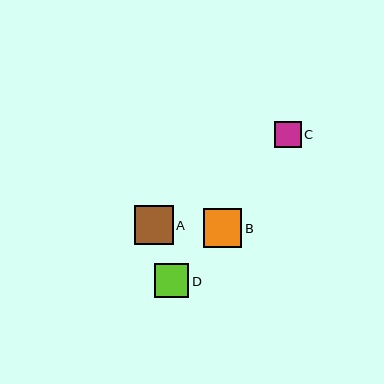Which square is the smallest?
Square C is the smallest with a size of approximately 27 pixels.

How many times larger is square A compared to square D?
Square A is approximately 1.1 times the size of square D.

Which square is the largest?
Square A is the largest with a size of approximately 39 pixels.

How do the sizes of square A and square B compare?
Square A and square B are approximately the same size.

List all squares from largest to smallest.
From largest to smallest: A, B, D, C.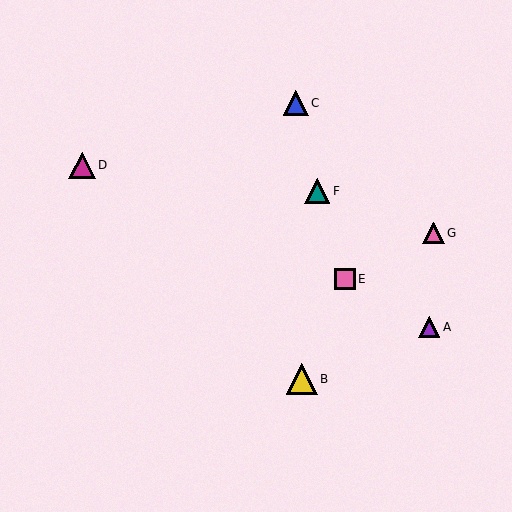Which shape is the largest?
The yellow triangle (labeled B) is the largest.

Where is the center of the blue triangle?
The center of the blue triangle is at (296, 103).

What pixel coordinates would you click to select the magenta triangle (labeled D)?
Click at (82, 165) to select the magenta triangle D.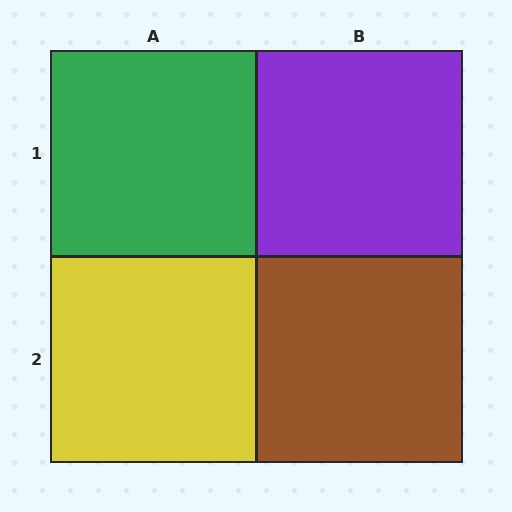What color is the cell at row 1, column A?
Green.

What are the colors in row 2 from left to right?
Yellow, brown.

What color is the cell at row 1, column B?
Purple.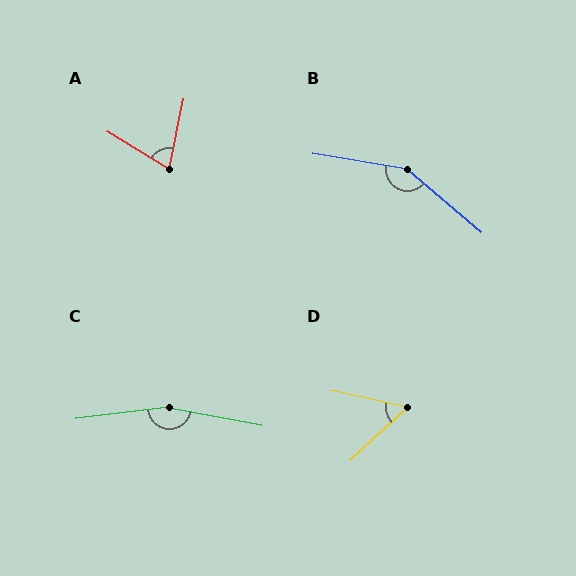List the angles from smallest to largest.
D (55°), A (70°), B (149°), C (163°).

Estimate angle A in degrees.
Approximately 70 degrees.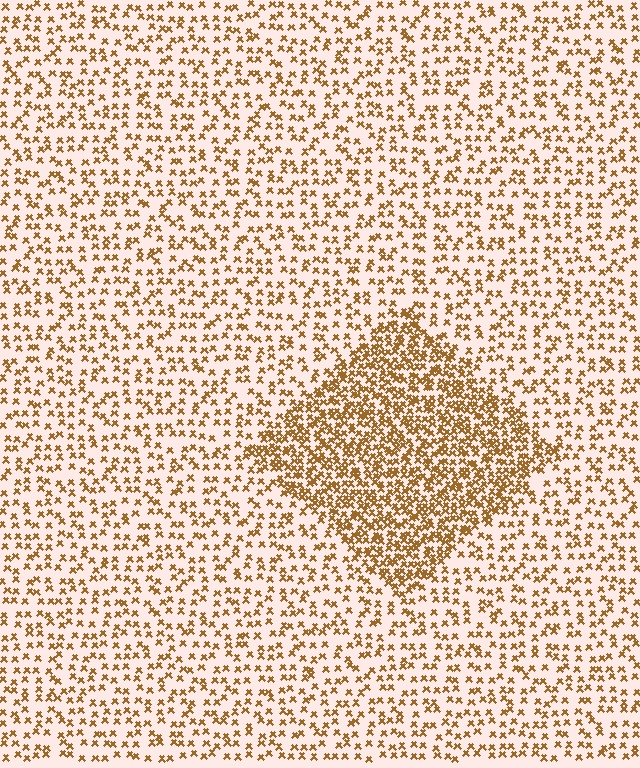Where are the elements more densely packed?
The elements are more densely packed inside the diamond boundary.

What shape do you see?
I see a diamond.